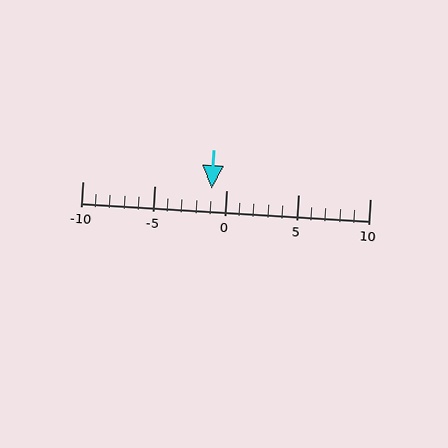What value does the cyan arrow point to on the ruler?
The cyan arrow points to approximately -1.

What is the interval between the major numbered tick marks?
The major tick marks are spaced 5 units apart.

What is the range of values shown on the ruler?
The ruler shows values from -10 to 10.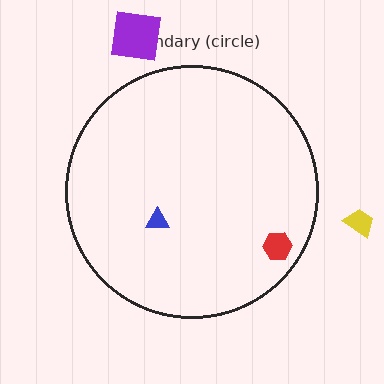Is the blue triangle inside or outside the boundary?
Inside.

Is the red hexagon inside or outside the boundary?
Inside.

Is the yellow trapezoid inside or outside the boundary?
Outside.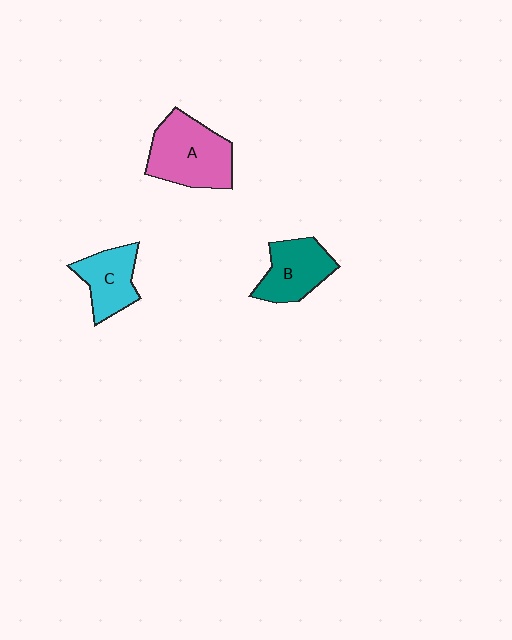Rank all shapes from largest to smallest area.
From largest to smallest: A (pink), B (teal), C (cyan).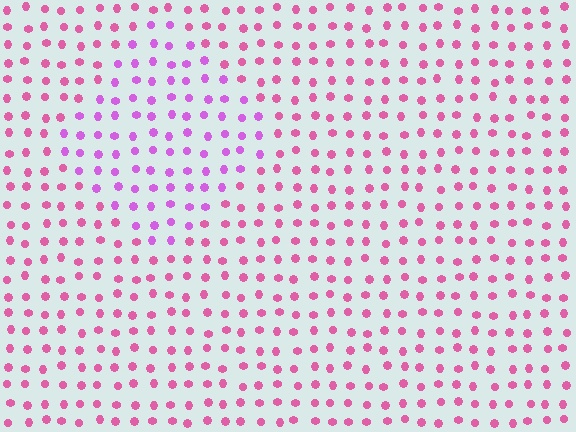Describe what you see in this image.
The image is filled with small pink elements in a uniform arrangement. A diamond-shaped region is visible where the elements are tinted to a slightly different hue, forming a subtle color boundary.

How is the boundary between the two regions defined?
The boundary is defined purely by a slight shift in hue (about 33 degrees). Spacing, size, and orientation are identical on both sides.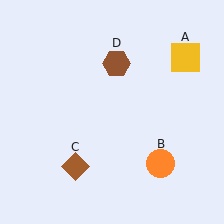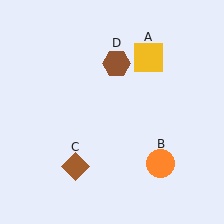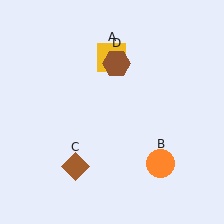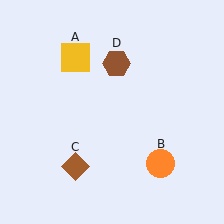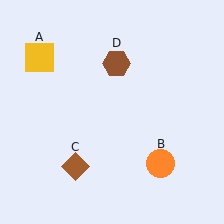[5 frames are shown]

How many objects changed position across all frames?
1 object changed position: yellow square (object A).